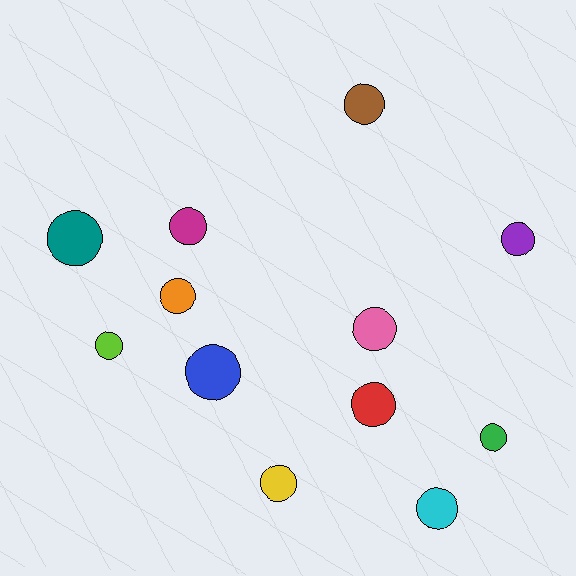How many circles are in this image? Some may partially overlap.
There are 12 circles.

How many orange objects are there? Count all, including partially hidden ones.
There is 1 orange object.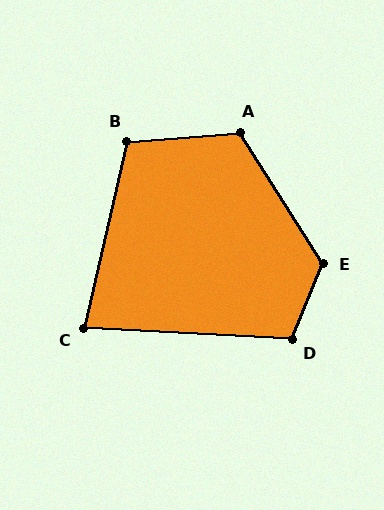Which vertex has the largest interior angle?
E, at approximately 126 degrees.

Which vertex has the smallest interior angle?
C, at approximately 80 degrees.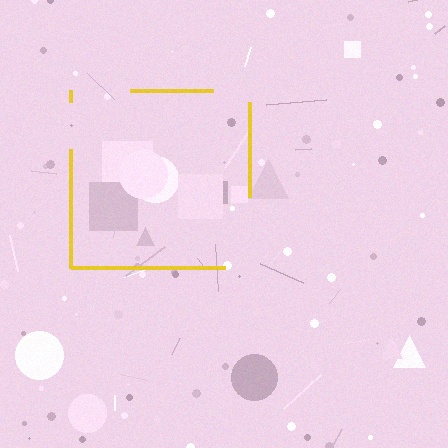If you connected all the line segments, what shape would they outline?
They would outline a square.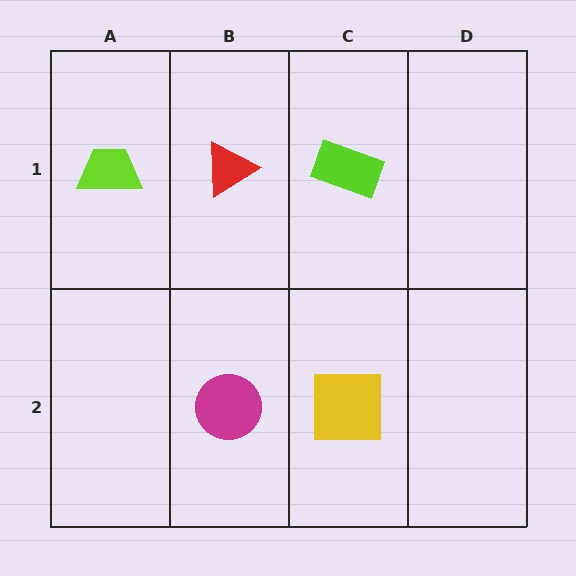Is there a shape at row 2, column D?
No, that cell is empty.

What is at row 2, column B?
A magenta circle.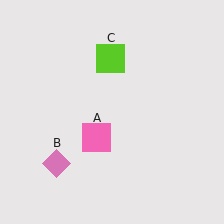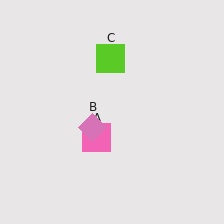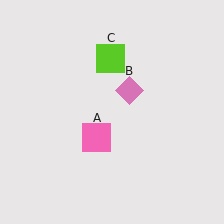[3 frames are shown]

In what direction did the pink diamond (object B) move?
The pink diamond (object B) moved up and to the right.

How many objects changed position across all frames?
1 object changed position: pink diamond (object B).